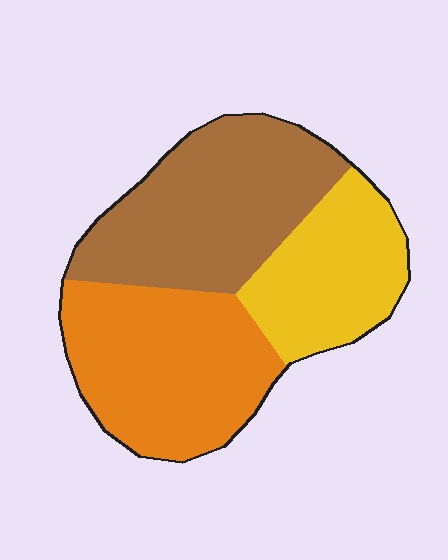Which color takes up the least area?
Yellow, at roughly 25%.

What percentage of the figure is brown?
Brown takes up between a third and a half of the figure.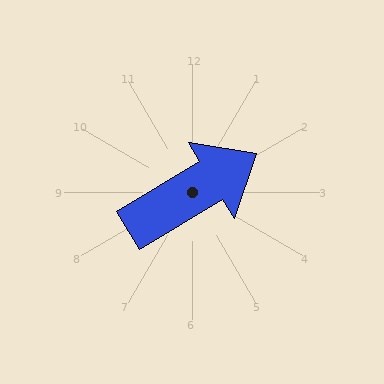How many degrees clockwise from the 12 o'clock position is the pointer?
Approximately 59 degrees.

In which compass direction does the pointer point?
Northeast.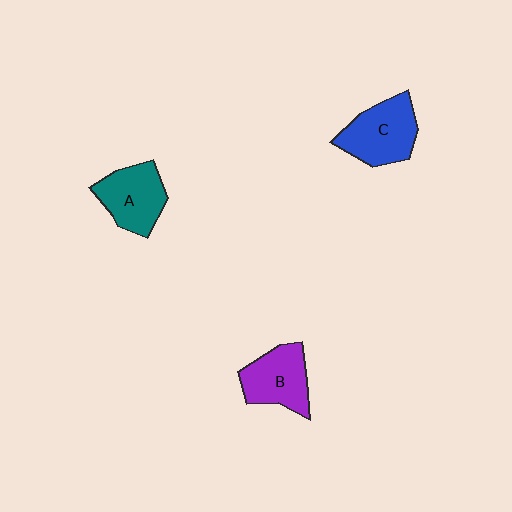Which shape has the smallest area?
Shape B (purple).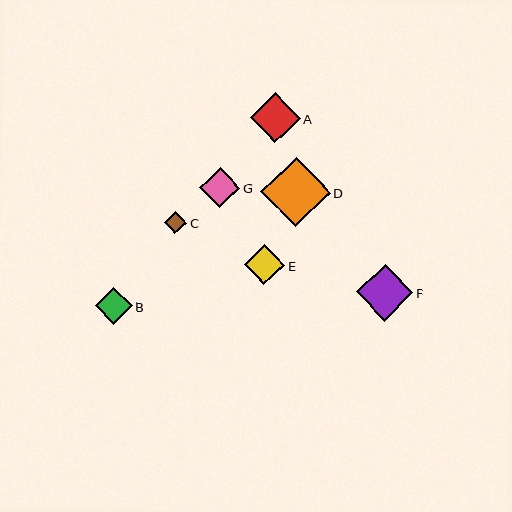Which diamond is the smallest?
Diamond C is the smallest with a size of approximately 22 pixels.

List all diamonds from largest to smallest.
From largest to smallest: D, F, A, E, G, B, C.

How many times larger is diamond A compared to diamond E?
Diamond A is approximately 1.2 times the size of diamond E.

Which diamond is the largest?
Diamond D is the largest with a size of approximately 69 pixels.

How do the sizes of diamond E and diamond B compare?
Diamond E and diamond B are approximately the same size.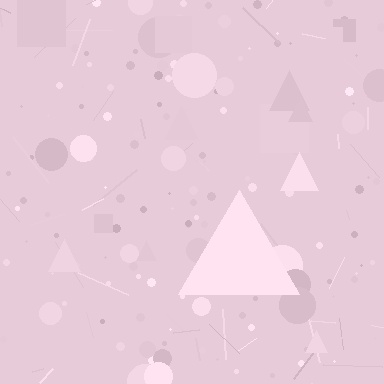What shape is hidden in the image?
A triangle is hidden in the image.